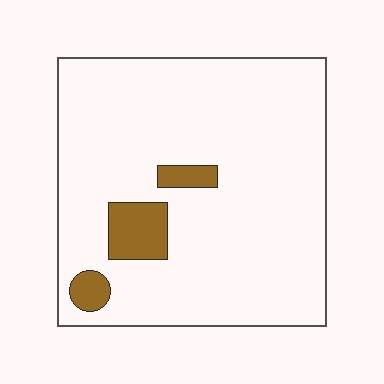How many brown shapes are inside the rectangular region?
3.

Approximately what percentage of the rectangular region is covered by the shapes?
Approximately 10%.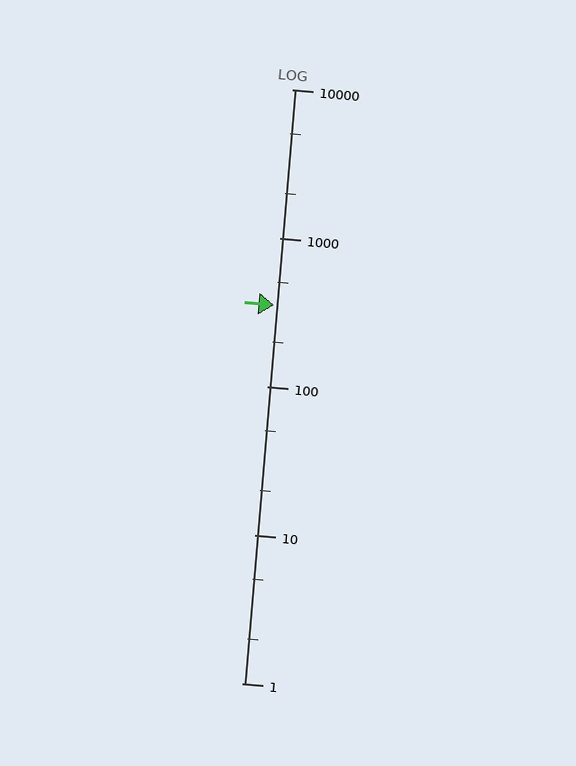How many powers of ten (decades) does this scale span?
The scale spans 4 decades, from 1 to 10000.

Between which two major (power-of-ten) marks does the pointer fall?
The pointer is between 100 and 1000.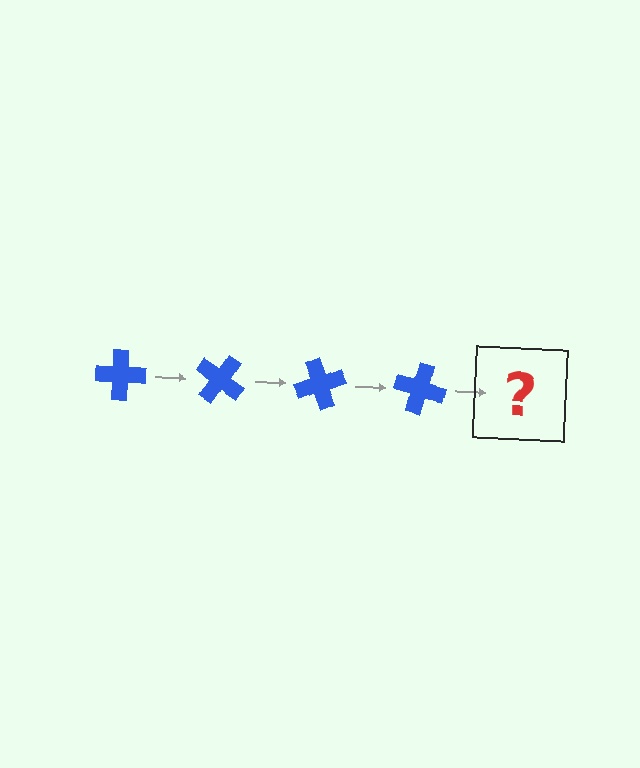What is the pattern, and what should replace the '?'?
The pattern is that the cross rotates 35 degrees each step. The '?' should be a blue cross rotated 140 degrees.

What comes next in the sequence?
The next element should be a blue cross rotated 140 degrees.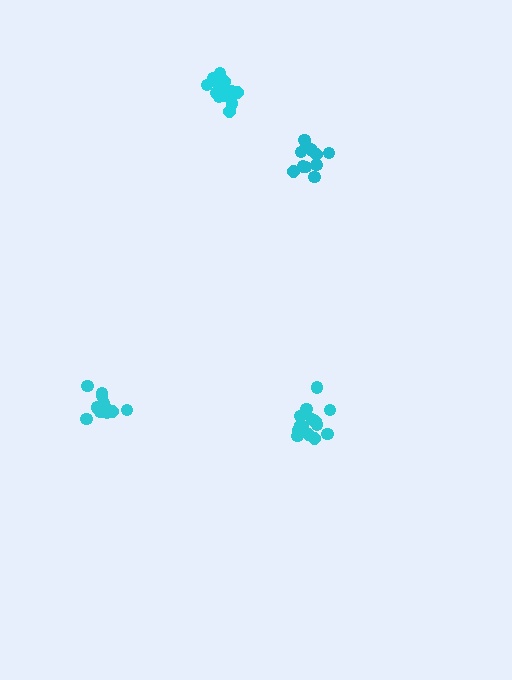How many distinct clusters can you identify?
There are 4 distinct clusters.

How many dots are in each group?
Group 1: 12 dots, Group 2: 14 dots, Group 3: 14 dots, Group 4: 16 dots (56 total).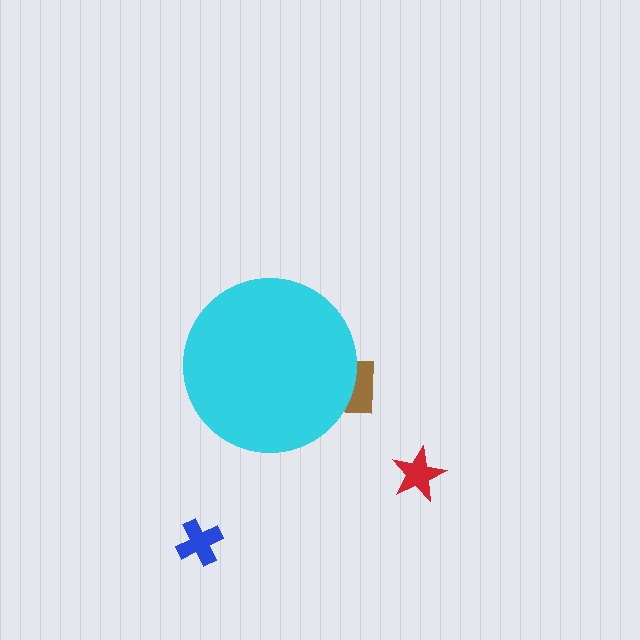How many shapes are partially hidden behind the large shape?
1 shape is partially hidden.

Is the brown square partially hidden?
Yes, the brown square is partially hidden behind the cyan circle.